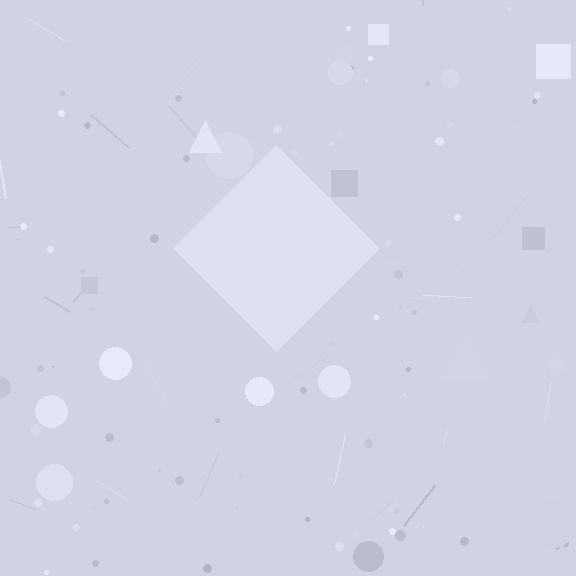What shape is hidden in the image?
A diamond is hidden in the image.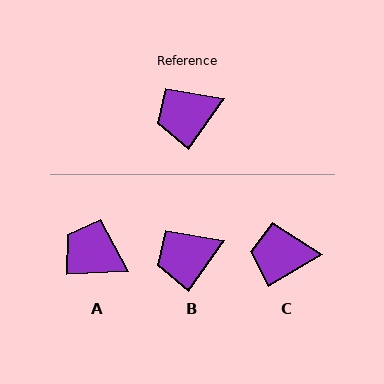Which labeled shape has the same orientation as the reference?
B.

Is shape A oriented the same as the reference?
No, it is off by about 52 degrees.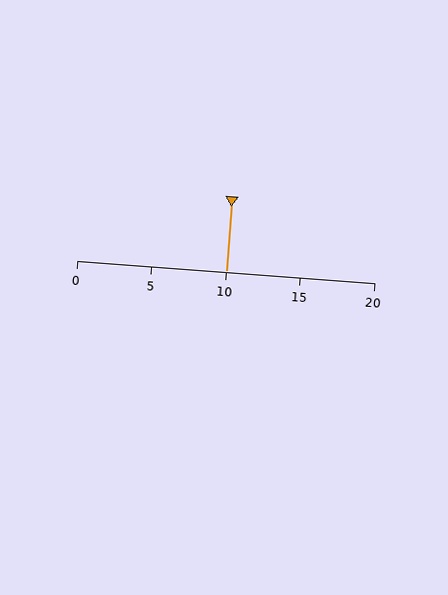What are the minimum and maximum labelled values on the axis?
The axis runs from 0 to 20.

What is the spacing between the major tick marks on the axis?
The major ticks are spaced 5 apart.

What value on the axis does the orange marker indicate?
The marker indicates approximately 10.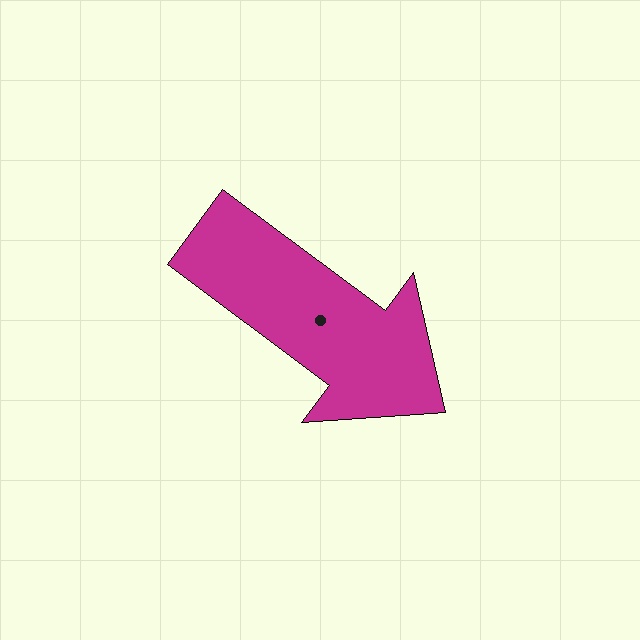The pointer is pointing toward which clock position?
Roughly 4 o'clock.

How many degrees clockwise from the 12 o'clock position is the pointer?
Approximately 127 degrees.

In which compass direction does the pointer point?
Southeast.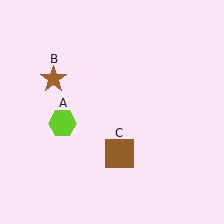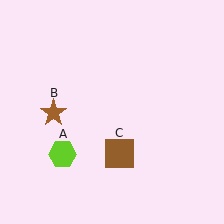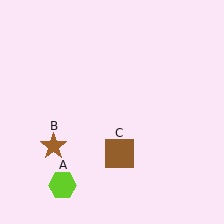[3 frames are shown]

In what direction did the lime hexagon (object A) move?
The lime hexagon (object A) moved down.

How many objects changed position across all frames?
2 objects changed position: lime hexagon (object A), brown star (object B).